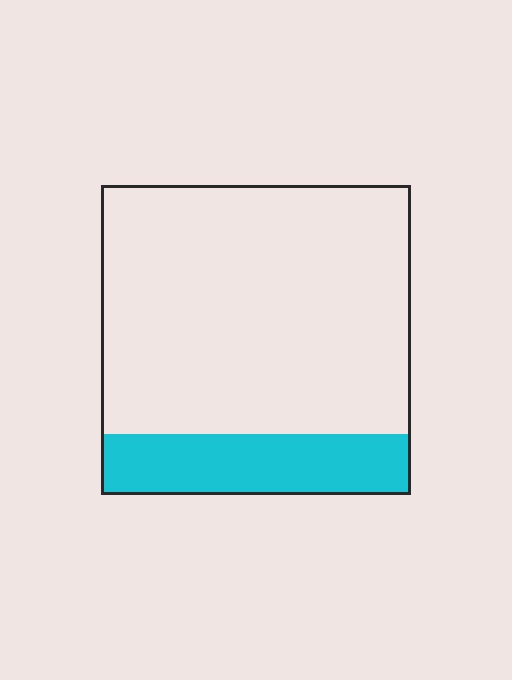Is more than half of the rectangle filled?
No.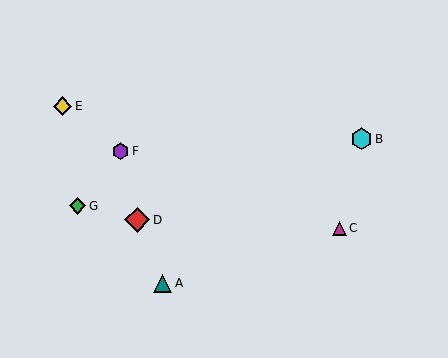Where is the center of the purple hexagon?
The center of the purple hexagon is at (120, 151).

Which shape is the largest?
The red diamond (labeled D) is the largest.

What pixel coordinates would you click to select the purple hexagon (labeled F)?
Click at (120, 151) to select the purple hexagon F.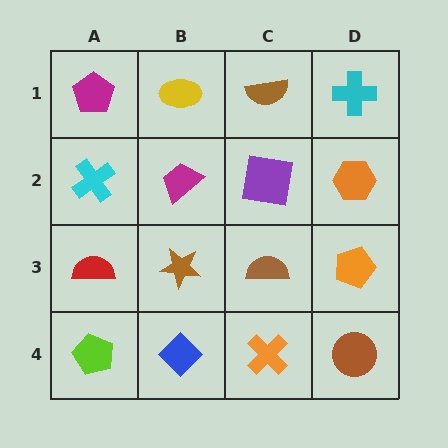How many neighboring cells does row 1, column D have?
2.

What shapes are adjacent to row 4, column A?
A red semicircle (row 3, column A), a blue diamond (row 4, column B).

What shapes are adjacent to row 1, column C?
A purple square (row 2, column C), a yellow ellipse (row 1, column B), a cyan cross (row 1, column D).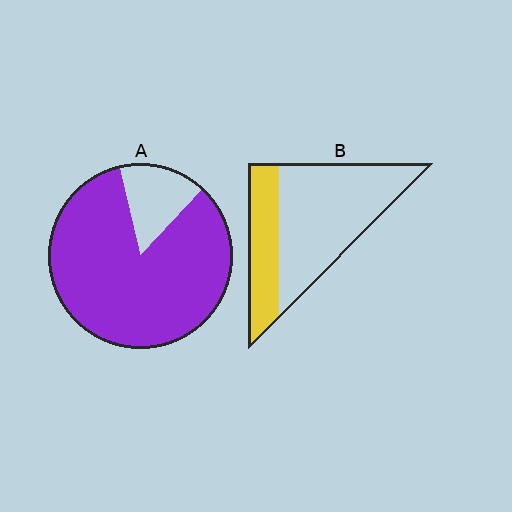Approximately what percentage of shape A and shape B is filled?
A is approximately 85% and B is approximately 30%.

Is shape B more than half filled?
No.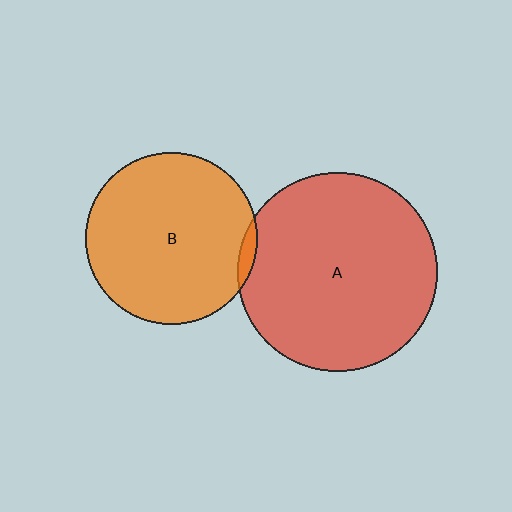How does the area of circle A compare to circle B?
Approximately 1.3 times.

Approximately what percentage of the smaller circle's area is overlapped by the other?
Approximately 5%.